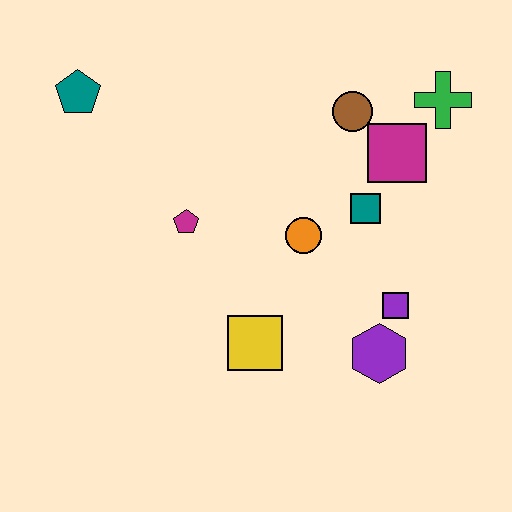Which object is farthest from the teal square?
The teal pentagon is farthest from the teal square.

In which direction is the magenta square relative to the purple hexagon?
The magenta square is above the purple hexagon.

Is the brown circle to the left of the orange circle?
No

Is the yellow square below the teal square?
Yes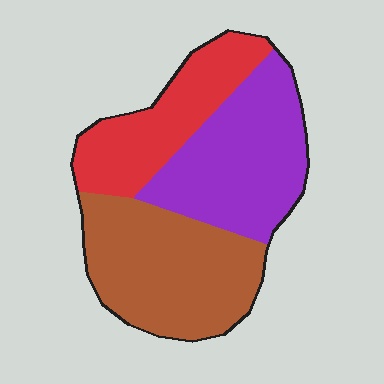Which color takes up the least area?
Red, at roughly 25%.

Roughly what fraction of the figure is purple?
Purple takes up about three eighths (3/8) of the figure.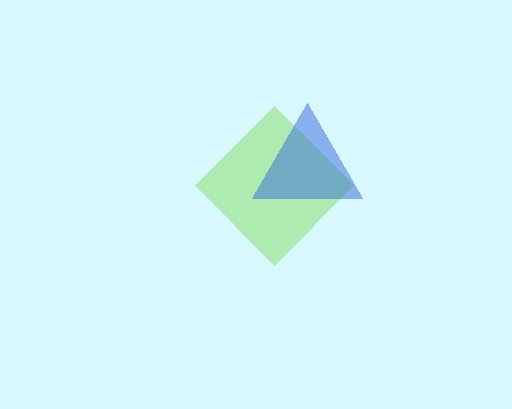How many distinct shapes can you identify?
There are 2 distinct shapes: a lime diamond, a blue triangle.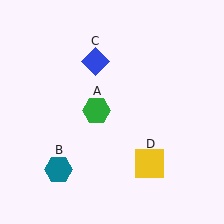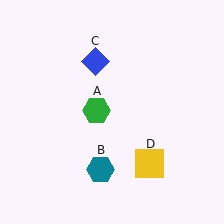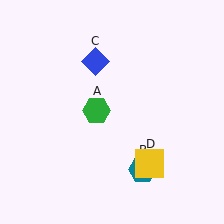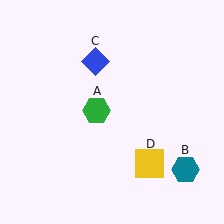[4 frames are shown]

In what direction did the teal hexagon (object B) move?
The teal hexagon (object B) moved right.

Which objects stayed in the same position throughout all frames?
Green hexagon (object A) and blue diamond (object C) and yellow square (object D) remained stationary.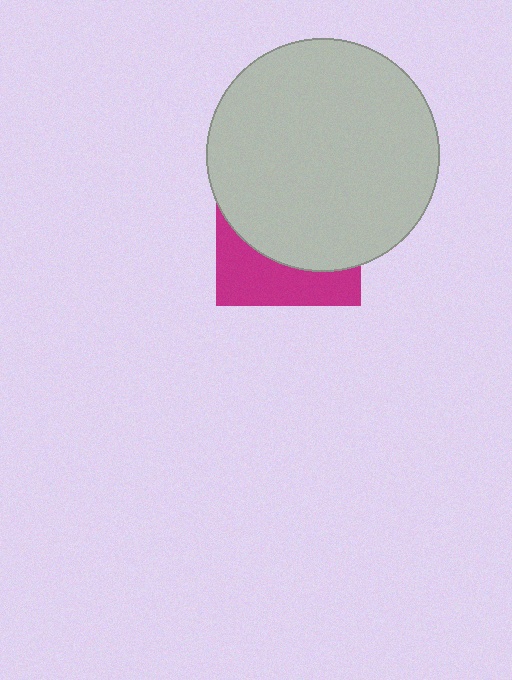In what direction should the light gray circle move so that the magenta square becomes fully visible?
The light gray circle should move up. That is the shortest direction to clear the overlap and leave the magenta square fully visible.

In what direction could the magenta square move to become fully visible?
The magenta square could move down. That would shift it out from behind the light gray circle entirely.